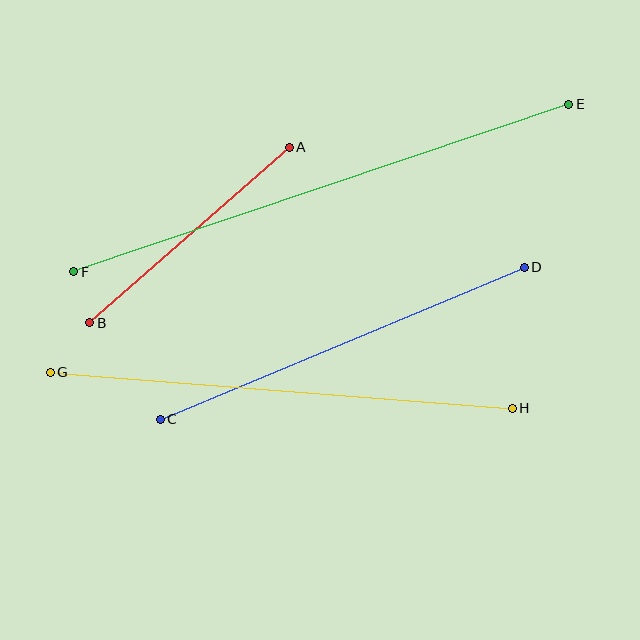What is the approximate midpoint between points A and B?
The midpoint is at approximately (189, 235) pixels.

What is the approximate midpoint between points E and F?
The midpoint is at approximately (321, 188) pixels.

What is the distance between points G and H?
The distance is approximately 463 pixels.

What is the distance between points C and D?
The distance is approximately 395 pixels.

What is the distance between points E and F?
The distance is approximately 522 pixels.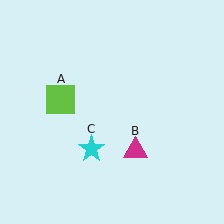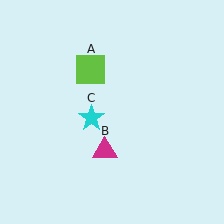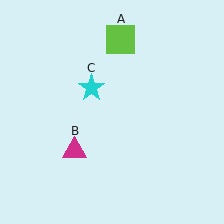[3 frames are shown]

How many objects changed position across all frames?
3 objects changed position: lime square (object A), magenta triangle (object B), cyan star (object C).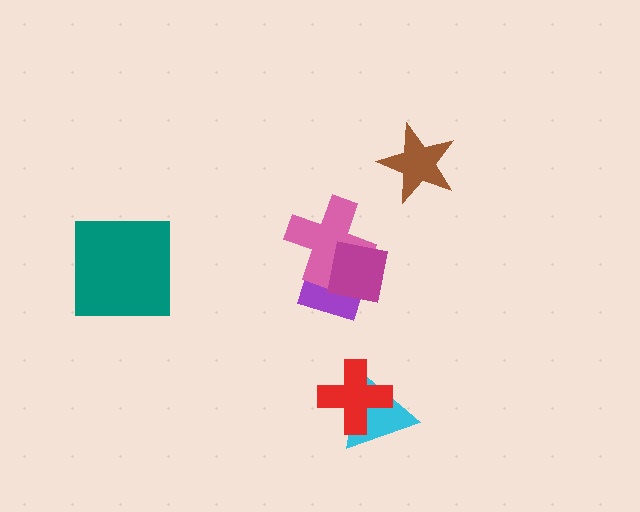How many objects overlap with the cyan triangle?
1 object overlaps with the cyan triangle.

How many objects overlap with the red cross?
1 object overlaps with the red cross.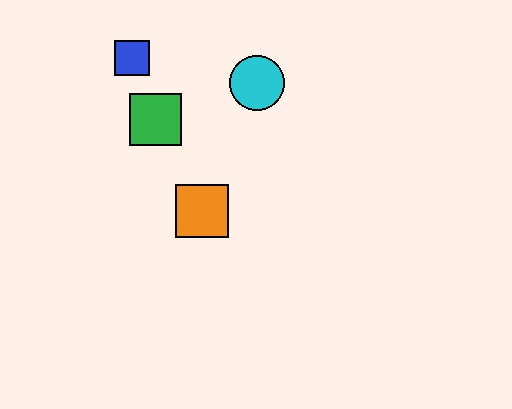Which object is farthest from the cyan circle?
The orange square is farthest from the cyan circle.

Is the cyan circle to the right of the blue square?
Yes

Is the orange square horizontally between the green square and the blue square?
No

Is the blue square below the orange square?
No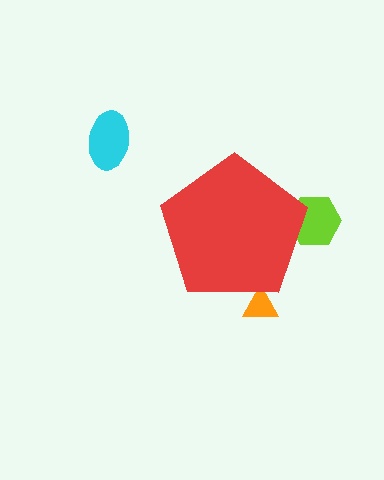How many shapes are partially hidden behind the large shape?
2 shapes are partially hidden.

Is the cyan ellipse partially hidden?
No, the cyan ellipse is fully visible.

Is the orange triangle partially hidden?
Yes, the orange triangle is partially hidden behind the red pentagon.